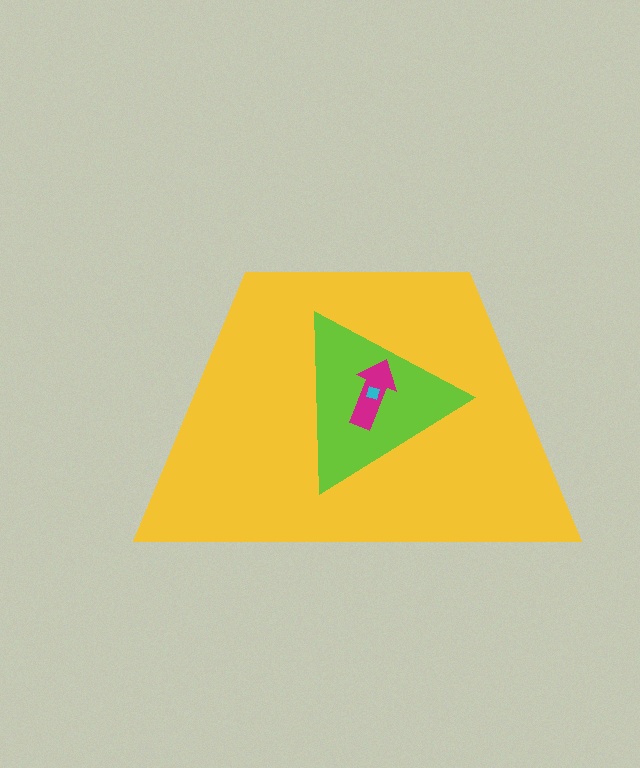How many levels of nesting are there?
4.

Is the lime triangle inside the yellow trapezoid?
Yes.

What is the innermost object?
The cyan diamond.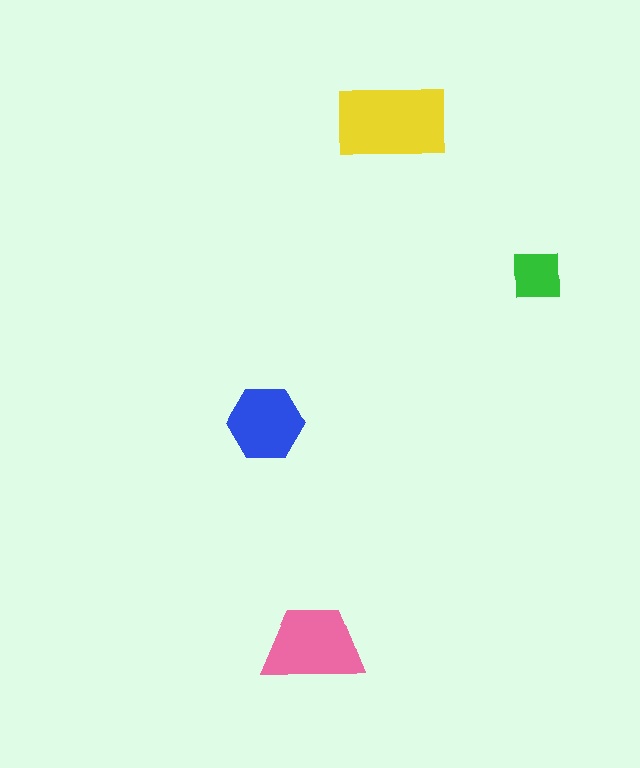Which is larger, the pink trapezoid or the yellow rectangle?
The yellow rectangle.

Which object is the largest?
The yellow rectangle.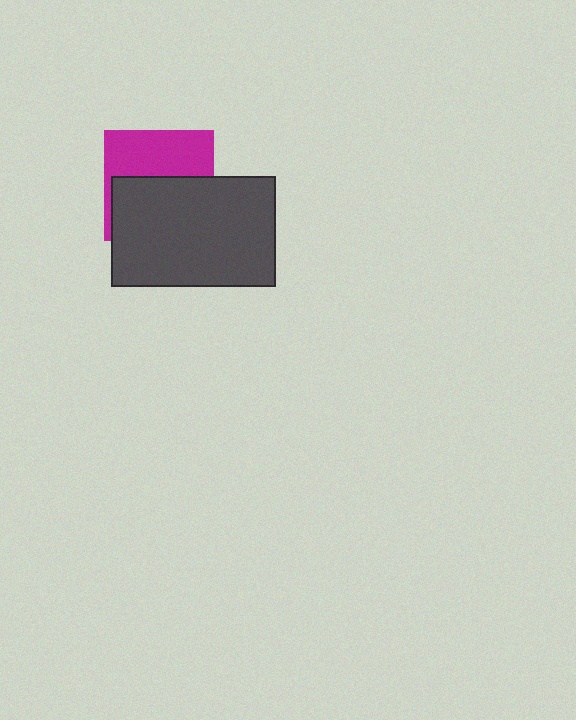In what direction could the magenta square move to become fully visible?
The magenta square could move up. That would shift it out from behind the dark gray rectangle entirely.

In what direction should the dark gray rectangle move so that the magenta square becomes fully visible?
The dark gray rectangle should move down. That is the shortest direction to clear the overlap and leave the magenta square fully visible.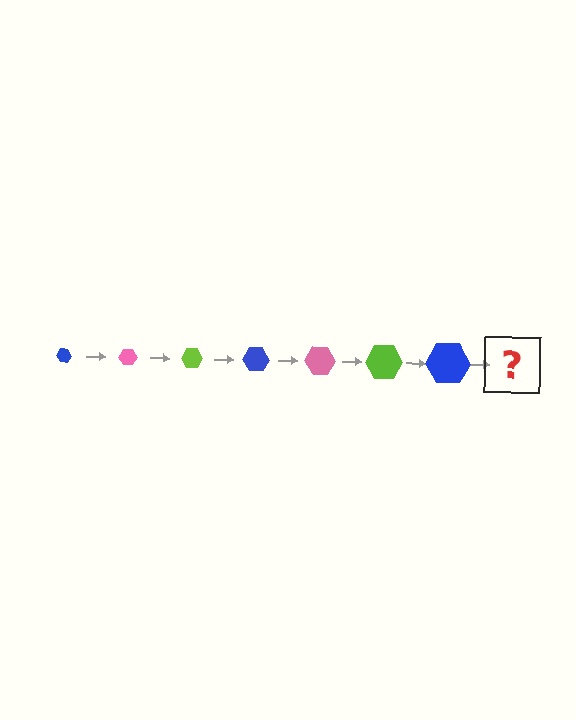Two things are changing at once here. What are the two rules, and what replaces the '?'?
The two rules are that the hexagon grows larger each step and the color cycles through blue, pink, and lime. The '?' should be a pink hexagon, larger than the previous one.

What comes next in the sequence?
The next element should be a pink hexagon, larger than the previous one.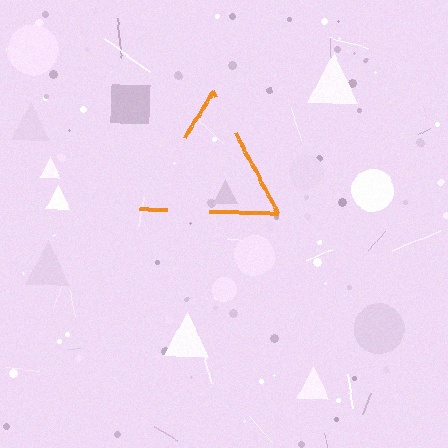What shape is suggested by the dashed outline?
The dashed outline suggests a triangle.